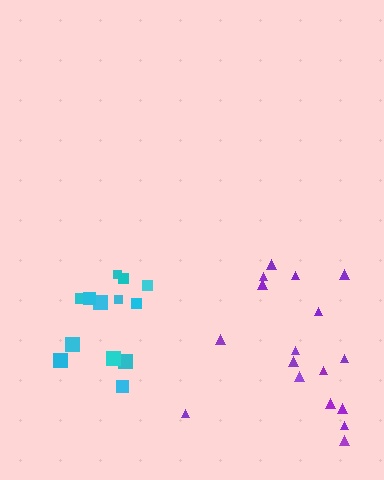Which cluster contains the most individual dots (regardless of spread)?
Purple (17).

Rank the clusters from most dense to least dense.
cyan, purple.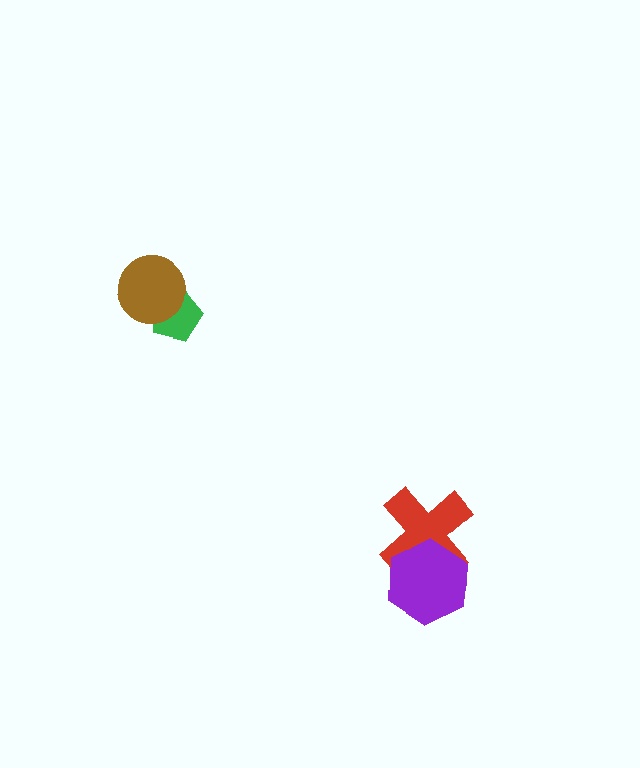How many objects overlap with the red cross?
1 object overlaps with the red cross.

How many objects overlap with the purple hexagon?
1 object overlaps with the purple hexagon.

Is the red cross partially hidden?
Yes, it is partially covered by another shape.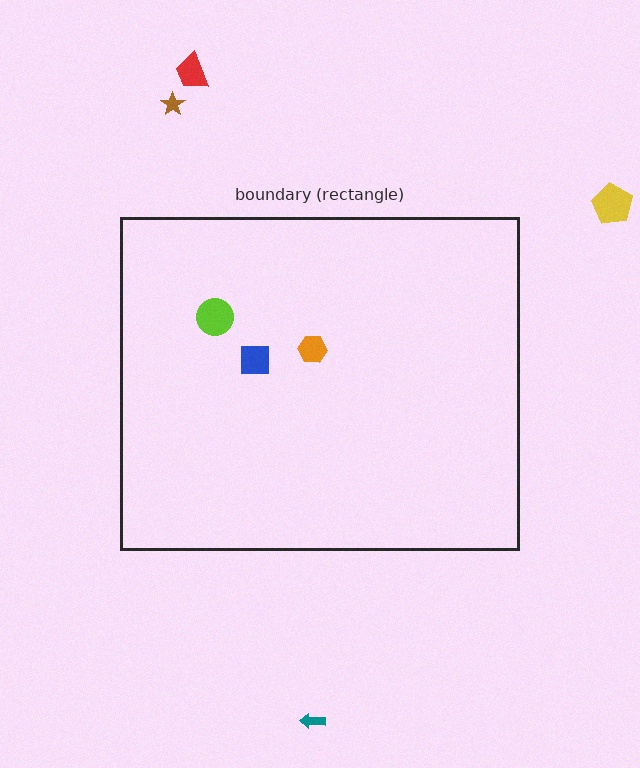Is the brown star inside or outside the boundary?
Outside.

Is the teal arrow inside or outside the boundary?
Outside.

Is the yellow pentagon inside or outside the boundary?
Outside.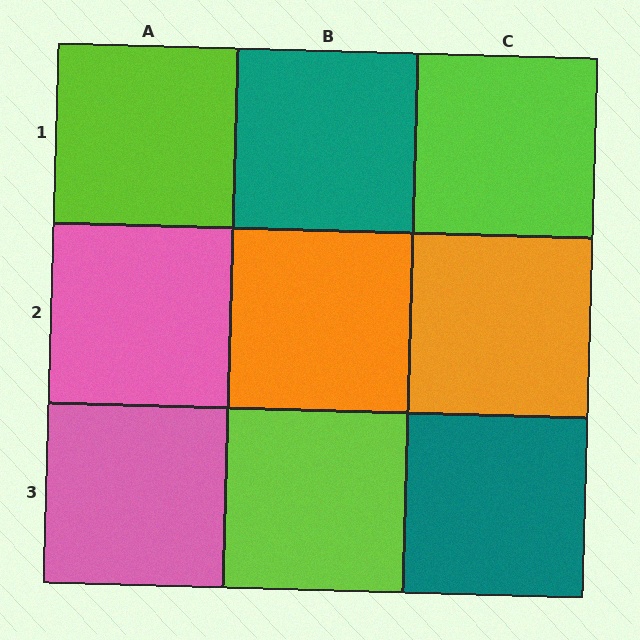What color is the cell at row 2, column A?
Pink.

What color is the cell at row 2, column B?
Orange.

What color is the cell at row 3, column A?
Pink.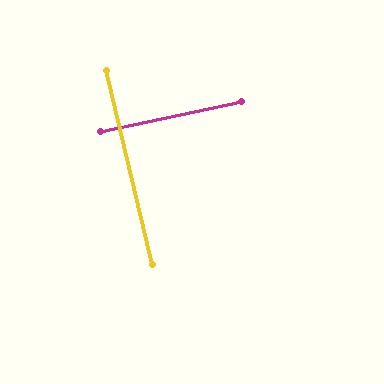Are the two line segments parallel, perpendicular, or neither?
Perpendicular — they meet at approximately 89°.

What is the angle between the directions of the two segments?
Approximately 89 degrees.